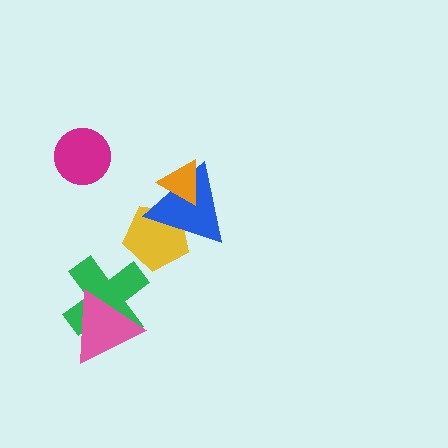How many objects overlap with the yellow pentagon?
1 object overlaps with the yellow pentagon.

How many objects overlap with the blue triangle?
2 objects overlap with the blue triangle.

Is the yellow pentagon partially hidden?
Yes, it is partially covered by another shape.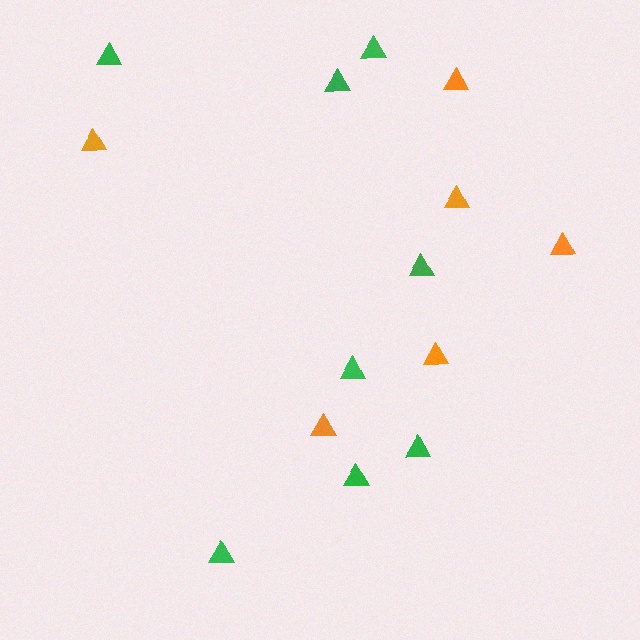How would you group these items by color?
There are 2 groups: one group of orange triangles (6) and one group of green triangles (8).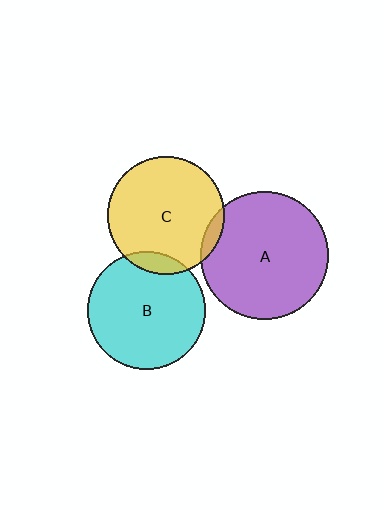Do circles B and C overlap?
Yes.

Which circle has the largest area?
Circle A (purple).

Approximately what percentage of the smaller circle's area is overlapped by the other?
Approximately 10%.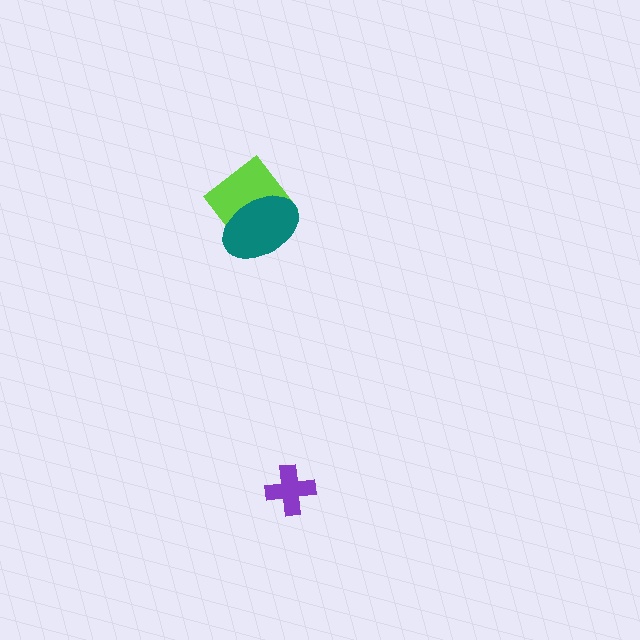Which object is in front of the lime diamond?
The teal ellipse is in front of the lime diamond.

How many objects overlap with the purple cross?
0 objects overlap with the purple cross.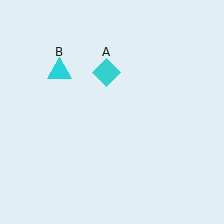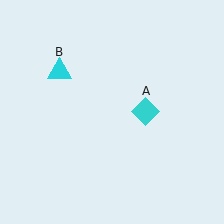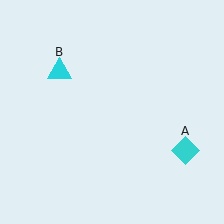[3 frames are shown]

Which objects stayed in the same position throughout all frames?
Cyan triangle (object B) remained stationary.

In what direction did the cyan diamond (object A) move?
The cyan diamond (object A) moved down and to the right.